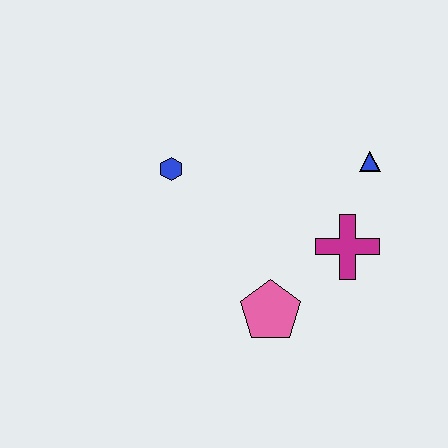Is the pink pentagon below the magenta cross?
Yes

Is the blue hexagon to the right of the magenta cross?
No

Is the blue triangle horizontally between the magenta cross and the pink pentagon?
No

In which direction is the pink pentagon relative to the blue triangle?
The pink pentagon is below the blue triangle.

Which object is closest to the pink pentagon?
The magenta cross is closest to the pink pentagon.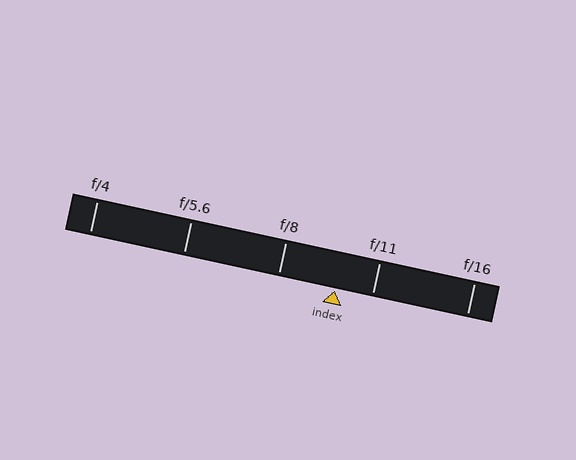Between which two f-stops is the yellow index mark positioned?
The index mark is between f/8 and f/11.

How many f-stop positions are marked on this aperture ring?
There are 5 f-stop positions marked.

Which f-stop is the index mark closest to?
The index mark is closest to f/11.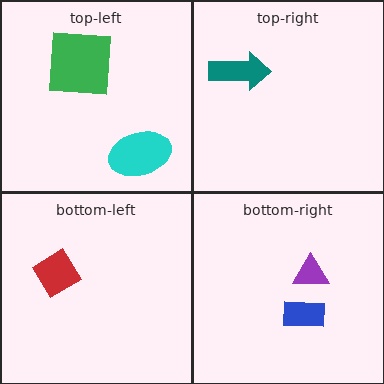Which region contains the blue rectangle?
The bottom-right region.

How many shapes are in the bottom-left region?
1.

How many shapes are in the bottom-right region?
2.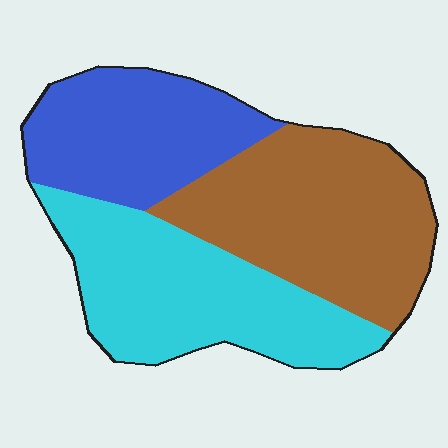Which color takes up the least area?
Blue, at roughly 25%.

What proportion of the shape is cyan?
Cyan takes up about one third (1/3) of the shape.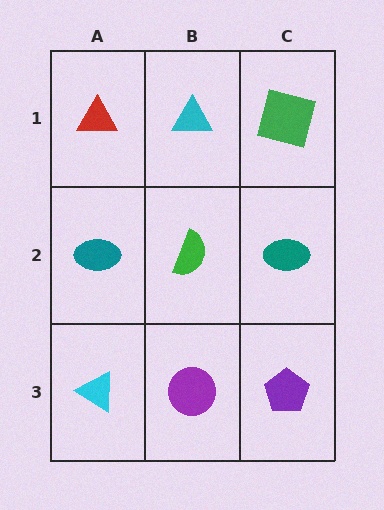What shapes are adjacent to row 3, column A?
A teal ellipse (row 2, column A), a purple circle (row 3, column B).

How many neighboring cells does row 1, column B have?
3.